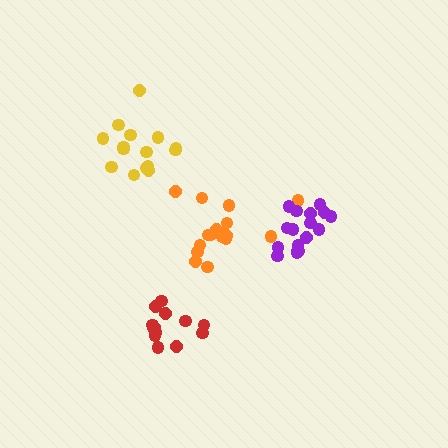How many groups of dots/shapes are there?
There are 4 groups.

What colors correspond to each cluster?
The clusters are colored: orange, red, yellow, purple.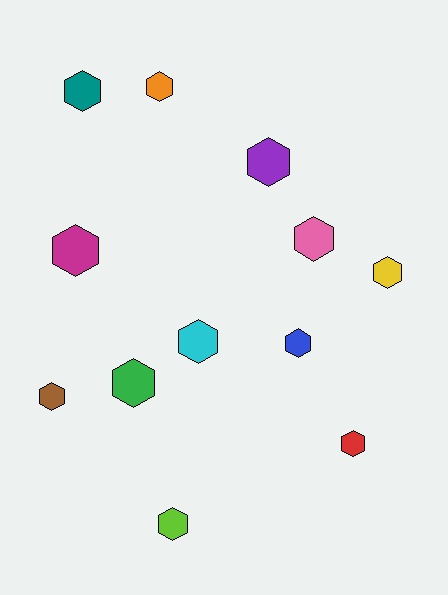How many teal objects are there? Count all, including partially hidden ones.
There is 1 teal object.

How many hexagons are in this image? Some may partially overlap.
There are 12 hexagons.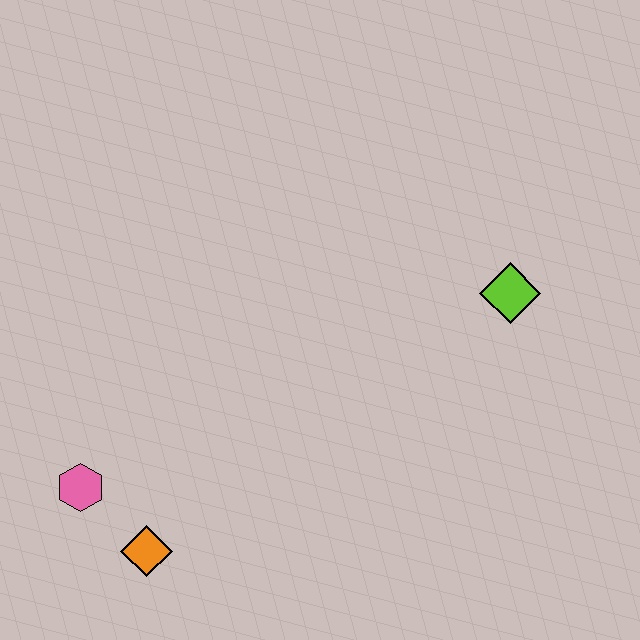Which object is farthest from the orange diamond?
The lime diamond is farthest from the orange diamond.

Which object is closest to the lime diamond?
The orange diamond is closest to the lime diamond.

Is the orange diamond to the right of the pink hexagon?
Yes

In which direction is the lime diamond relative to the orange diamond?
The lime diamond is to the right of the orange diamond.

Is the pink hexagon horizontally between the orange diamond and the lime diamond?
No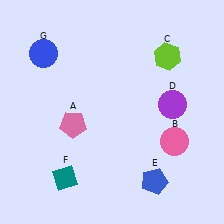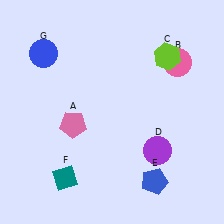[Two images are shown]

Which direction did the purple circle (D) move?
The purple circle (D) moved down.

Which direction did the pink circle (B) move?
The pink circle (B) moved up.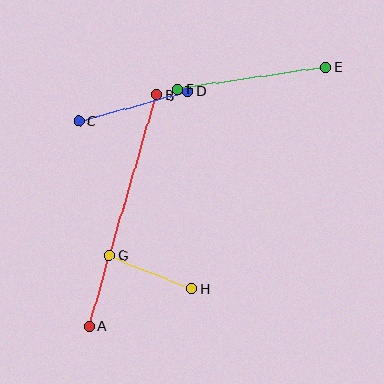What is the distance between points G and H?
The distance is approximately 89 pixels.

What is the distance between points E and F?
The distance is approximately 149 pixels.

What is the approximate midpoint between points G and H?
The midpoint is at approximately (150, 272) pixels.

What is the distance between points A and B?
The distance is approximately 240 pixels.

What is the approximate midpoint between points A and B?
The midpoint is at approximately (123, 211) pixels.